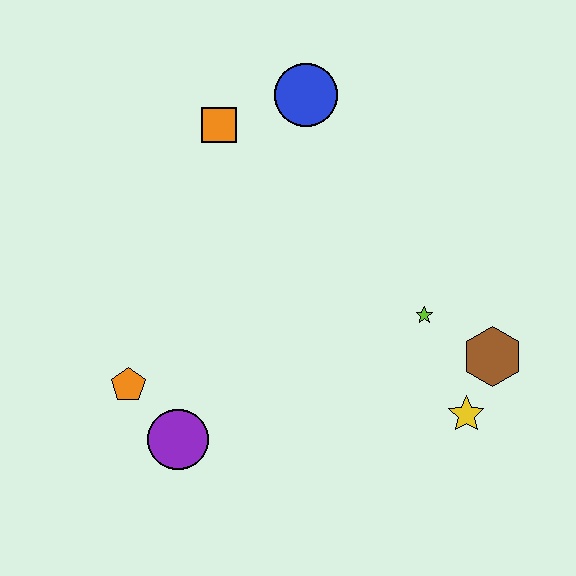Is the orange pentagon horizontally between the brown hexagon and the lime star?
No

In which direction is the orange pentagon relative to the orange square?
The orange pentagon is below the orange square.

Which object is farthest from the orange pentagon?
The brown hexagon is farthest from the orange pentagon.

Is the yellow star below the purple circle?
No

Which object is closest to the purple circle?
The orange pentagon is closest to the purple circle.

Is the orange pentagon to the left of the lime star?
Yes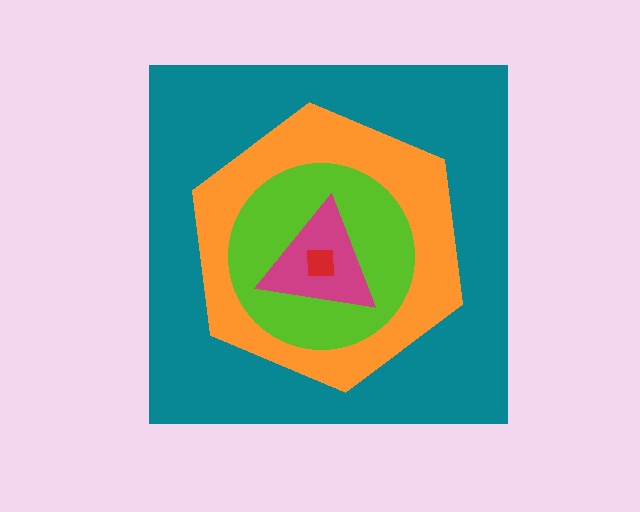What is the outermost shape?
The teal square.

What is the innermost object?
The red square.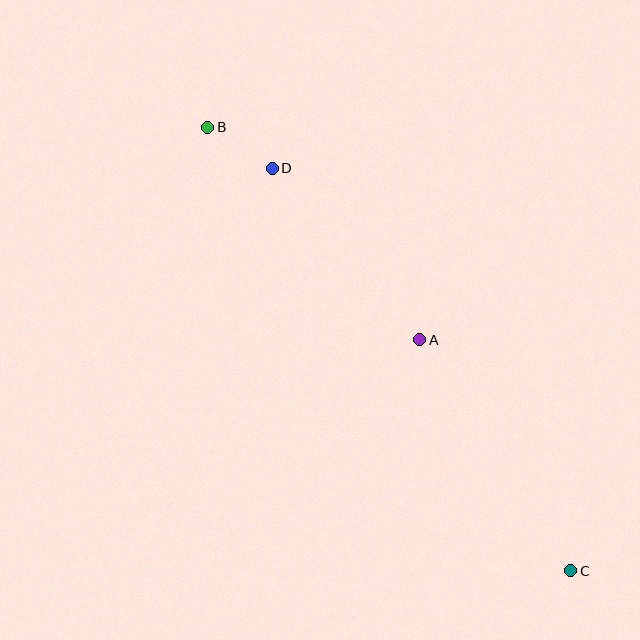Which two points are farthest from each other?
Points B and C are farthest from each other.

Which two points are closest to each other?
Points B and D are closest to each other.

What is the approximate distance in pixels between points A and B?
The distance between A and B is approximately 300 pixels.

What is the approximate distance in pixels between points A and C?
The distance between A and C is approximately 276 pixels.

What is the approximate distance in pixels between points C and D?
The distance between C and D is approximately 501 pixels.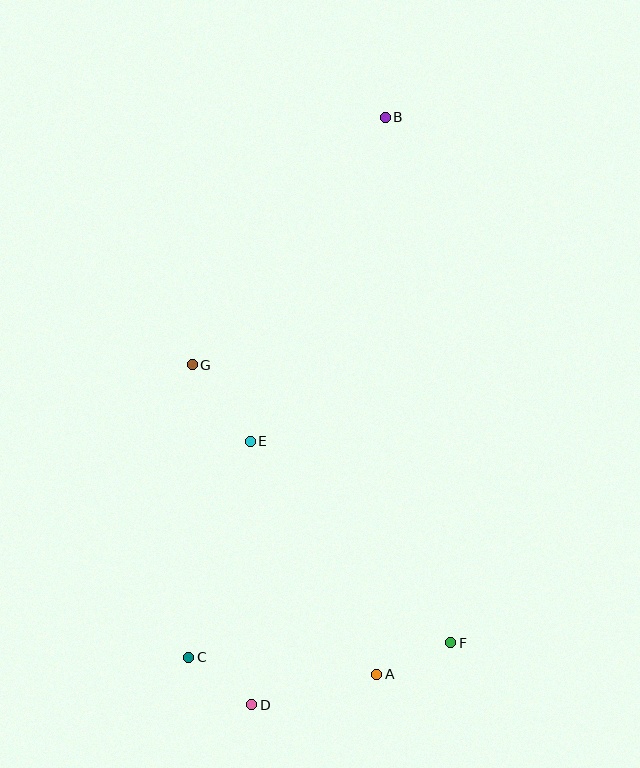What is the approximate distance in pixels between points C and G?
The distance between C and G is approximately 292 pixels.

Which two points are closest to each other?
Points C and D are closest to each other.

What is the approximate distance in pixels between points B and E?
The distance between B and E is approximately 351 pixels.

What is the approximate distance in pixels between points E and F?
The distance between E and F is approximately 284 pixels.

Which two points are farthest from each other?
Points B and D are farthest from each other.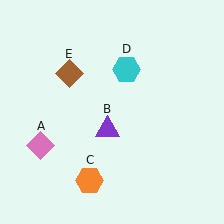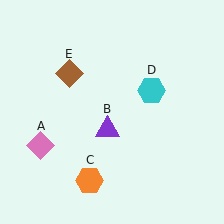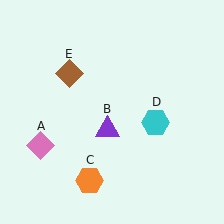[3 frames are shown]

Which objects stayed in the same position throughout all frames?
Pink diamond (object A) and purple triangle (object B) and orange hexagon (object C) and brown diamond (object E) remained stationary.